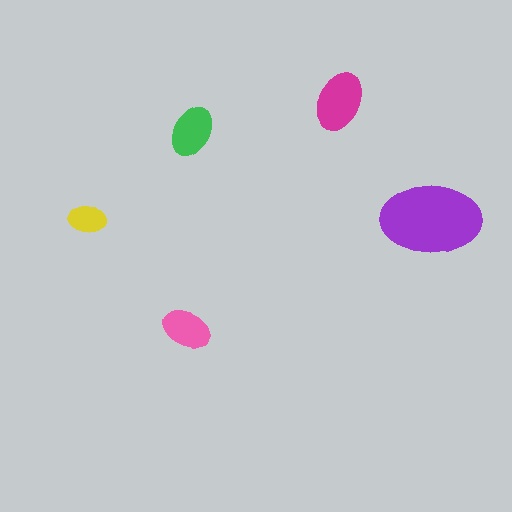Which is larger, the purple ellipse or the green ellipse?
The purple one.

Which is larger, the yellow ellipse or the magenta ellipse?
The magenta one.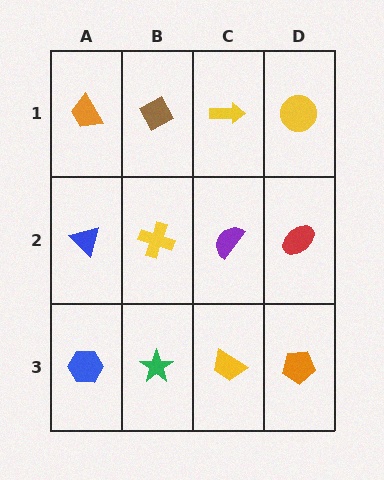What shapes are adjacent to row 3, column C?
A purple semicircle (row 2, column C), a green star (row 3, column B), an orange pentagon (row 3, column D).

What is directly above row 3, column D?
A red ellipse.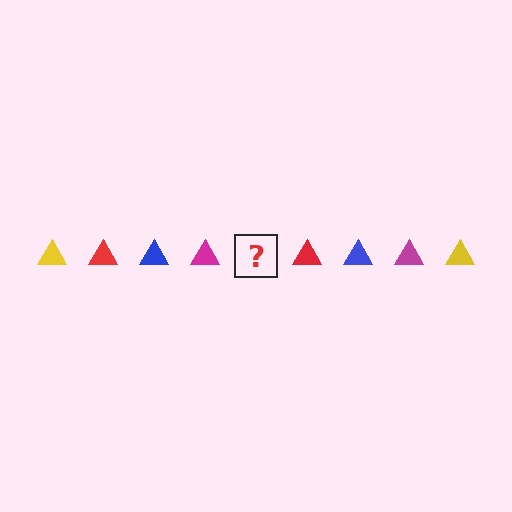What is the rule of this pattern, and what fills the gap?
The rule is that the pattern cycles through yellow, red, blue, magenta triangles. The gap should be filled with a yellow triangle.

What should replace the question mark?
The question mark should be replaced with a yellow triangle.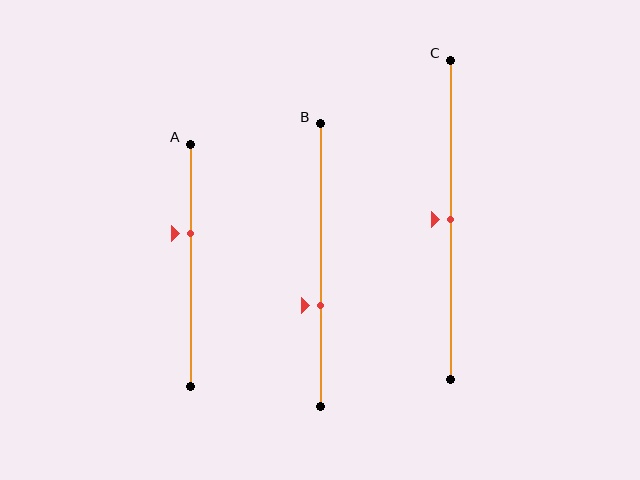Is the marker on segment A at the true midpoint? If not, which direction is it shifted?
No, the marker on segment A is shifted upward by about 13% of the segment length.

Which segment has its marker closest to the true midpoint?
Segment C has its marker closest to the true midpoint.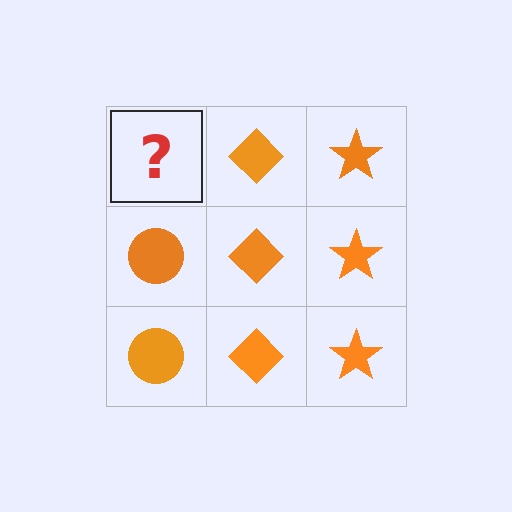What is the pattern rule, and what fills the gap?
The rule is that each column has a consistent shape. The gap should be filled with an orange circle.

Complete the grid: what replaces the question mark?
The question mark should be replaced with an orange circle.